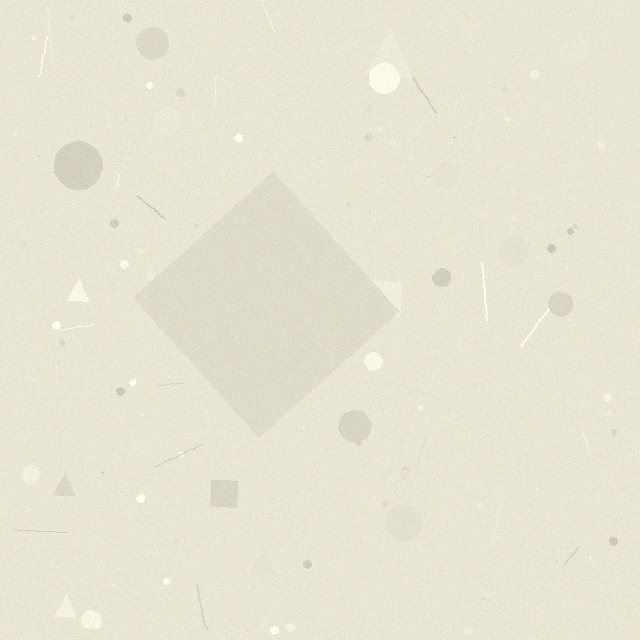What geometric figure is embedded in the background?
A diamond is embedded in the background.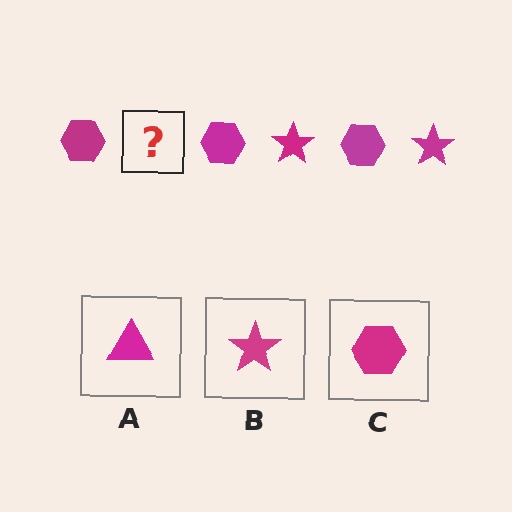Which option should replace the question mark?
Option B.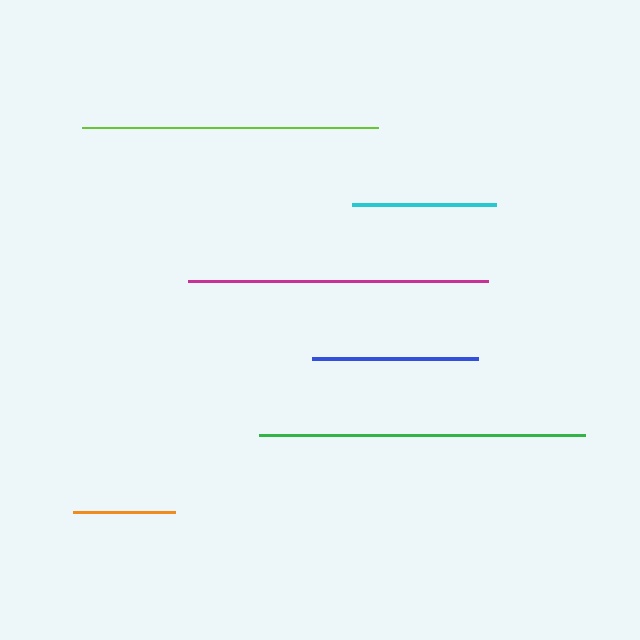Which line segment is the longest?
The green line is the longest at approximately 327 pixels.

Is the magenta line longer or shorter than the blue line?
The magenta line is longer than the blue line.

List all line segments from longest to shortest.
From longest to shortest: green, magenta, lime, blue, cyan, orange.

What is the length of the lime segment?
The lime segment is approximately 297 pixels long.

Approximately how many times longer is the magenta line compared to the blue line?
The magenta line is approximately 1.8 times the length of the blue line.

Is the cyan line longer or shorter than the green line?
The green line is longer than the cyan line.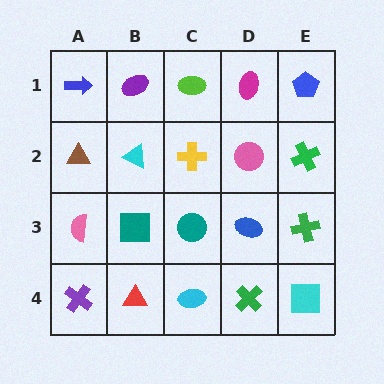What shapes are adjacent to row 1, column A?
A brown triangle (row 2, column A), a purple ellipse (row 1, column B).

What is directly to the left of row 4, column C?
A red triangle.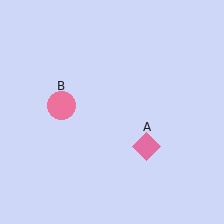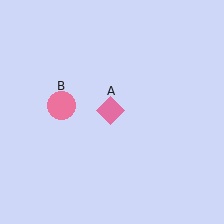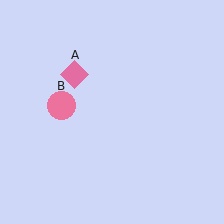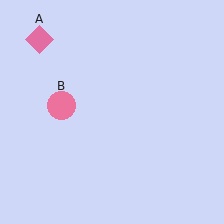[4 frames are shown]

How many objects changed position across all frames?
1 object changed position: pink diamond (object A).